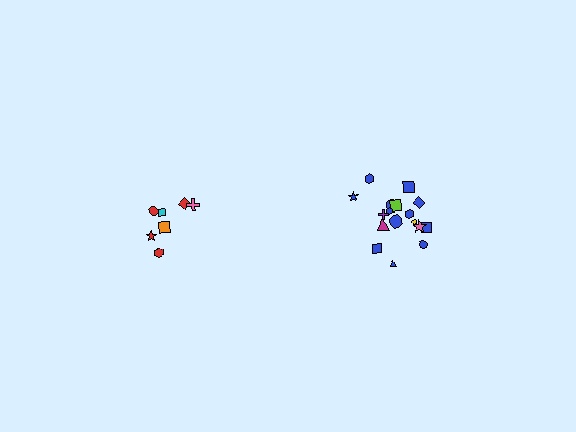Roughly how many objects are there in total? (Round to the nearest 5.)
Roughly 25 objects in total.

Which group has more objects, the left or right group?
The right group.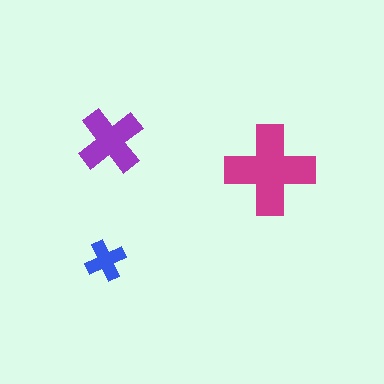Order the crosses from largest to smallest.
the magenta one, the purple one, the blue one.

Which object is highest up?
The purple cross is topmost.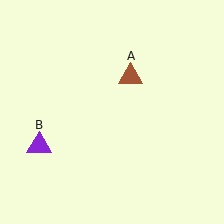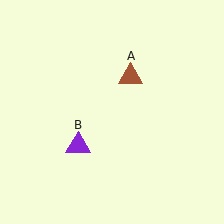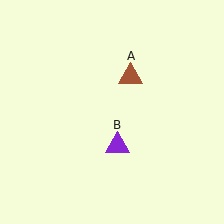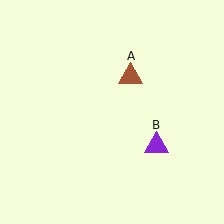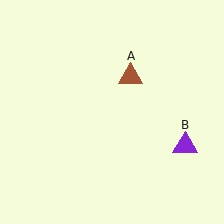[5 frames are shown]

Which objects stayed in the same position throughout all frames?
Brown triangle (object A) remained stationary.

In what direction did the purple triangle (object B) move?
The purple triangle (object B) moved right.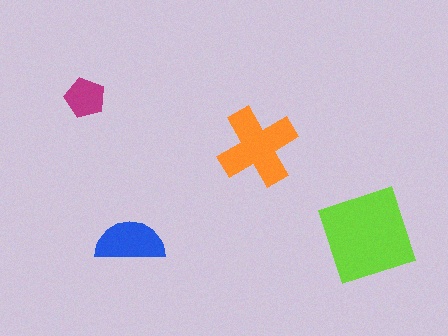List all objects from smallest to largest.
The magenta pentagon, the blue semicircle, the orange cross, the lime square.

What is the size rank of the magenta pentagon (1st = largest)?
4th.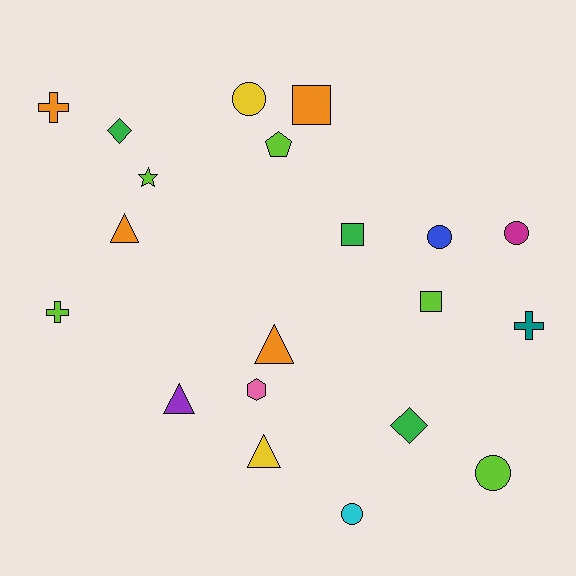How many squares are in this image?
There are 3 squares.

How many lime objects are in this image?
There are 5 lime objects.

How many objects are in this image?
There are 20 objects.